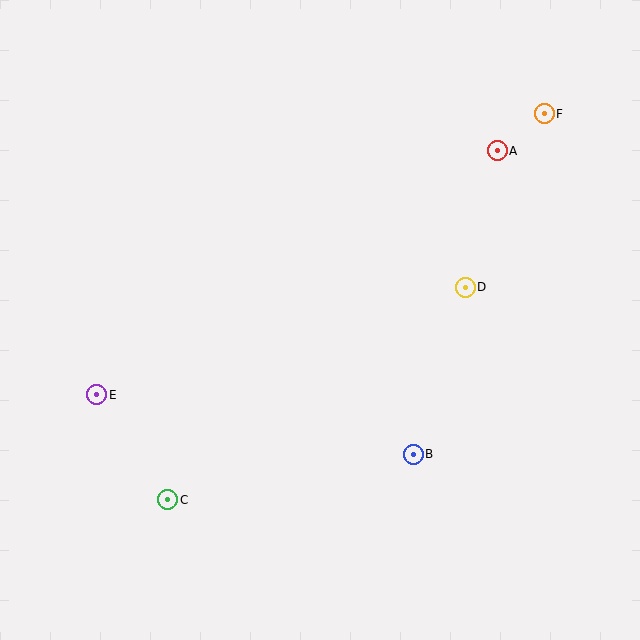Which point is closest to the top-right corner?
Point F is closest to the top-right corner.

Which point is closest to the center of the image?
Point D at (465, 287) is closest to the center.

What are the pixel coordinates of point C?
Point C is at (167, 500).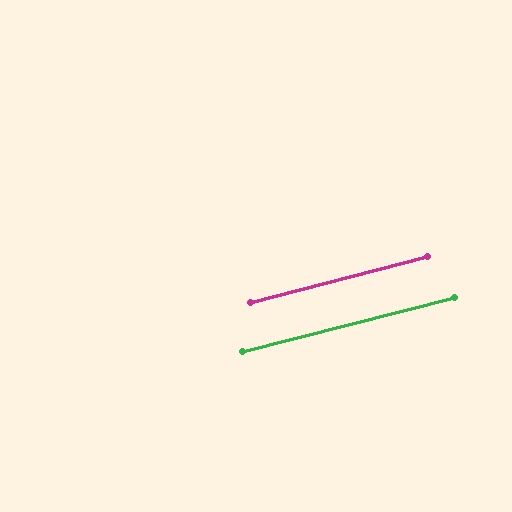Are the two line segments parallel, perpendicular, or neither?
Parallel — their directions differ by only 0.0°.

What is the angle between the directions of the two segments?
Approximately 0 degrees.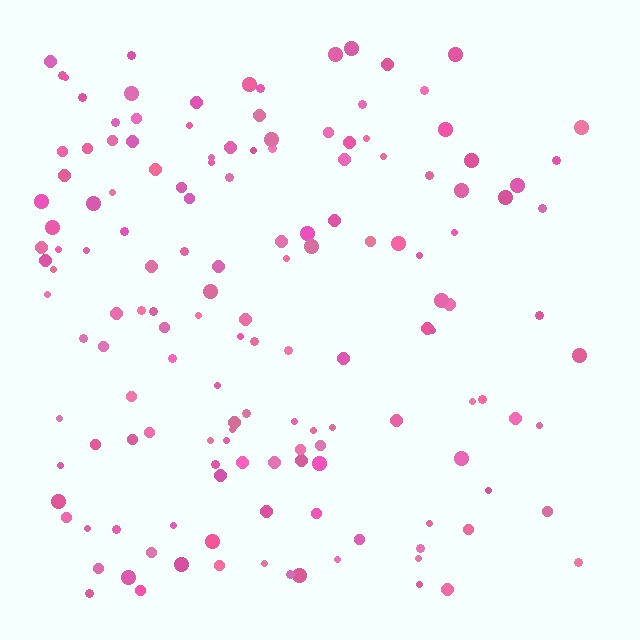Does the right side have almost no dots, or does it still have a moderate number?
Still a moderate number, just noticeably fewer than the left.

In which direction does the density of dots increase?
From right to left, with the left side densest.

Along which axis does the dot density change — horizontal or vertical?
Horizontal.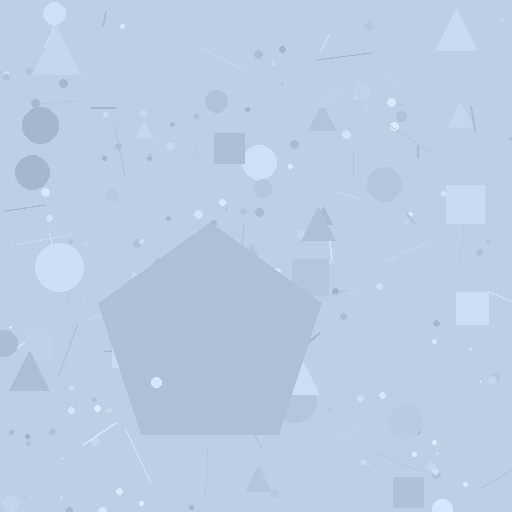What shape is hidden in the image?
A pentagon is hidden in the image.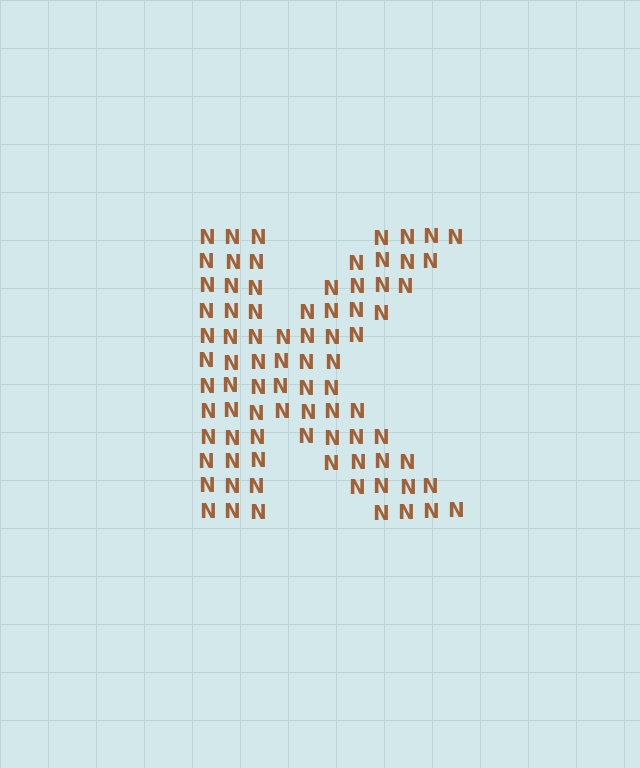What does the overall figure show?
The overall figure shows the letter K.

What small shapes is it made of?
It is made of small letter N's.